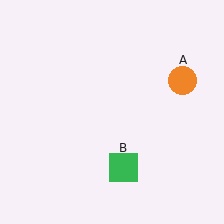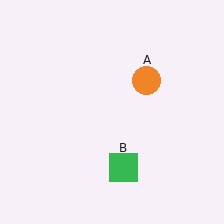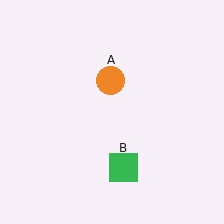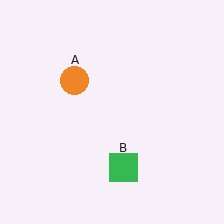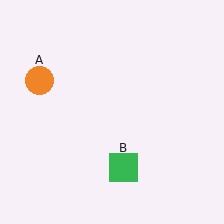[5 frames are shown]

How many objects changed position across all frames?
1 object changed position: orange circle (object A).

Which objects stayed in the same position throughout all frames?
Green square (object B) remained stationary.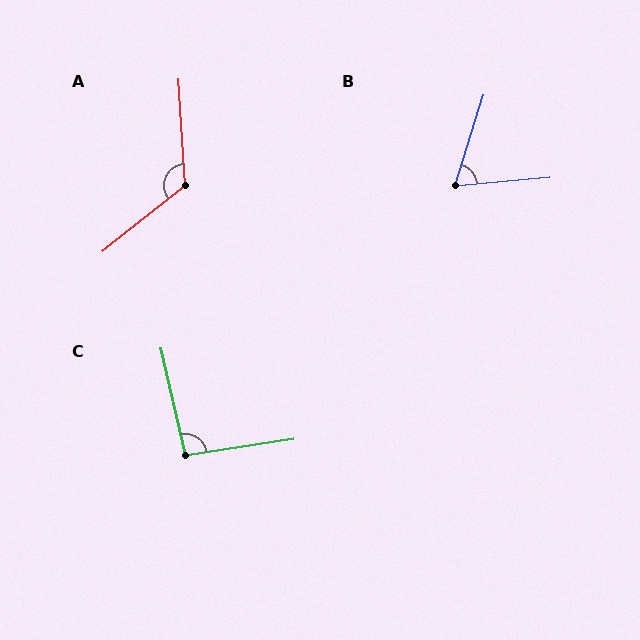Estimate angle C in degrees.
Approximately 94 degrees.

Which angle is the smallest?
B, at approximately 67 degrees.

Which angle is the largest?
A, at approximately 125 degrees.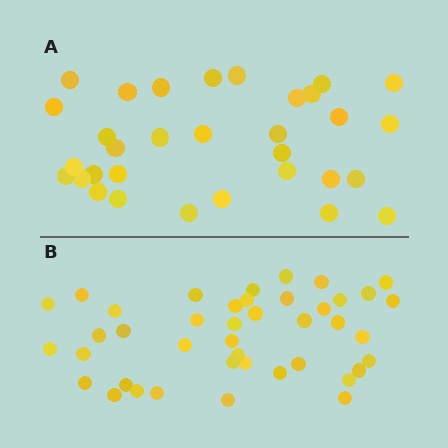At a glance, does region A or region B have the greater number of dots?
Region B (the bottom region) has more dots.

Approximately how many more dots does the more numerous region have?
Region B has roughly 10 or so more dots than region A.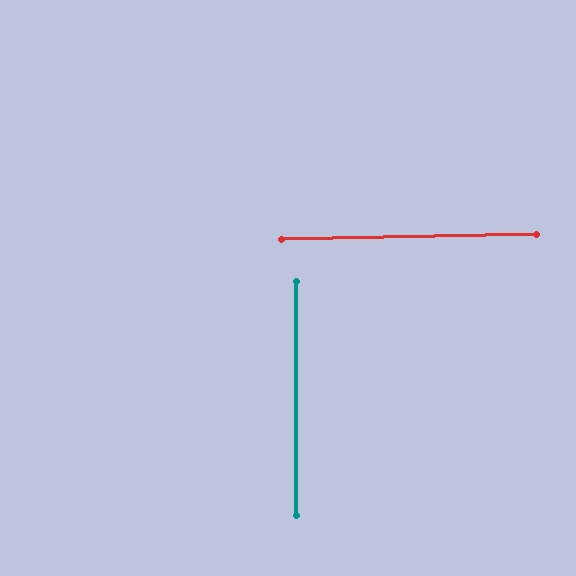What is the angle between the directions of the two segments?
Approximately 89 degrees.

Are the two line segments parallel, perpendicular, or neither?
Perpendicular — they meet at approximately 89°.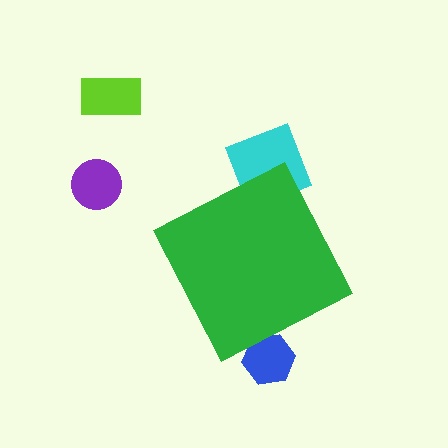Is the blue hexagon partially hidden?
Yes, the blue hexagon is partially hidden behind the green diamond.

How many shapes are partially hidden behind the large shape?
2 shapes are partially hidden.